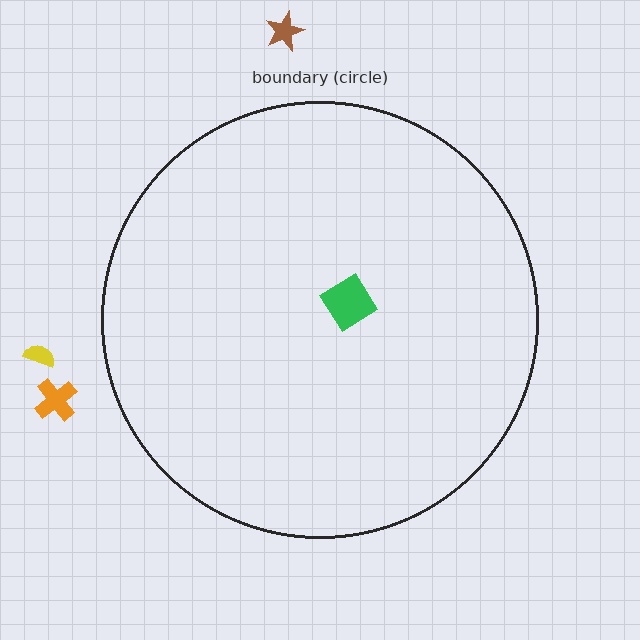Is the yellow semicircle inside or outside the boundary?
Outside.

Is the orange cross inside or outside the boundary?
Outside.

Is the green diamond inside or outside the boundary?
Inside.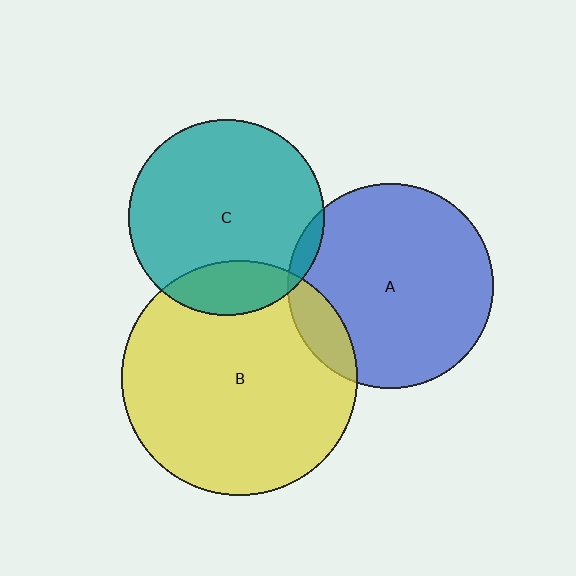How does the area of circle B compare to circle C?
Approximately 1.4 times.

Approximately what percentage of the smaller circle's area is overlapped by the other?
Approximately 20%.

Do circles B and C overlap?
Yes.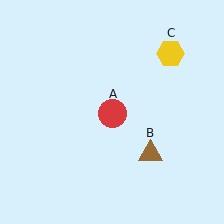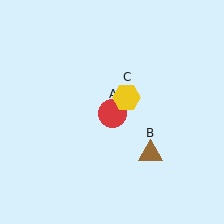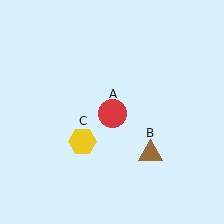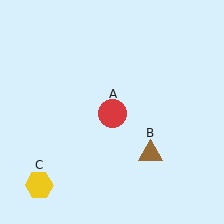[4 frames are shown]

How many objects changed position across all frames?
1 object changed position: yellow hexagon (object C).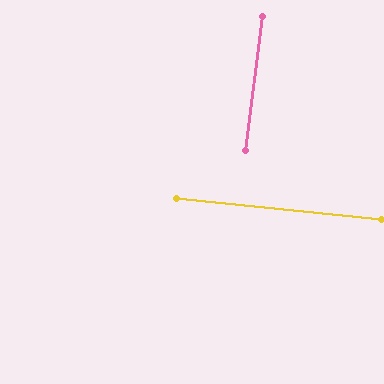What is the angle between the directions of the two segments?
Approximately 88 degrees.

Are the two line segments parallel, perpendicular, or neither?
Perpendicular — they meet at approximately 88°.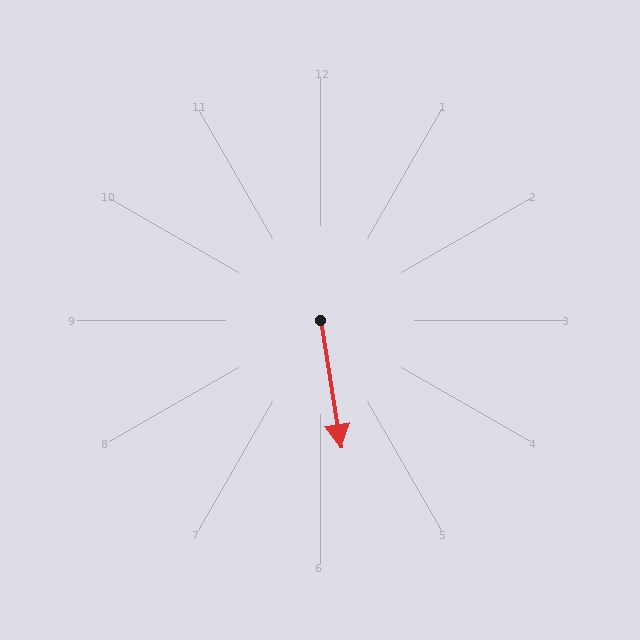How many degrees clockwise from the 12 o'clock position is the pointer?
Approximately 171 degrees.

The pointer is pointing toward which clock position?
Roughly 6 o'clock.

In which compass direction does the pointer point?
South.